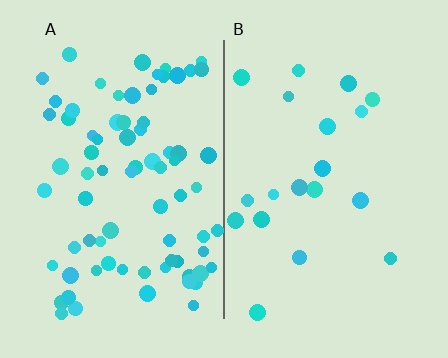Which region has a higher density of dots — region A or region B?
A (the left).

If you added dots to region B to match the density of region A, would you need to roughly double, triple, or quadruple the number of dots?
Approximately quadruple.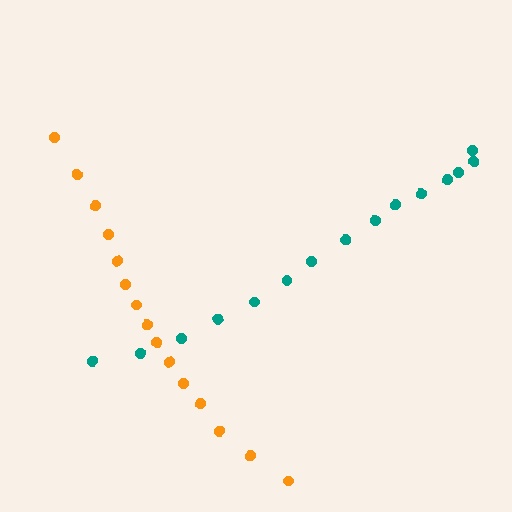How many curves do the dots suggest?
There are 2 distinct paths.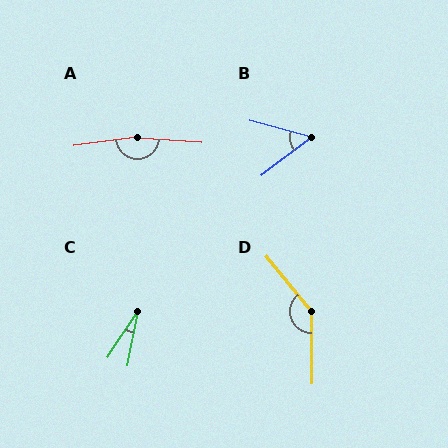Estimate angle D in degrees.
Approximately 141 degrees.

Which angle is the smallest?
C, at approximately 22 degrees.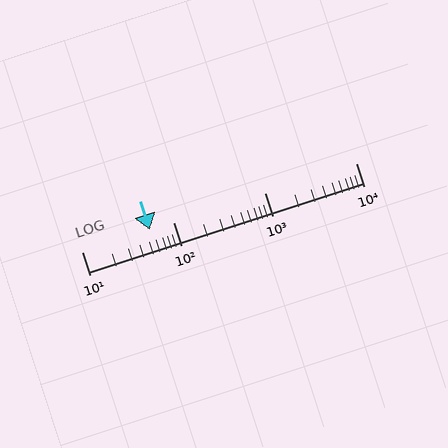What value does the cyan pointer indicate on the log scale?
The pointer indicates approximately 55.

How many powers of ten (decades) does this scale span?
The scale spans 3 decades, from 10 to 10000.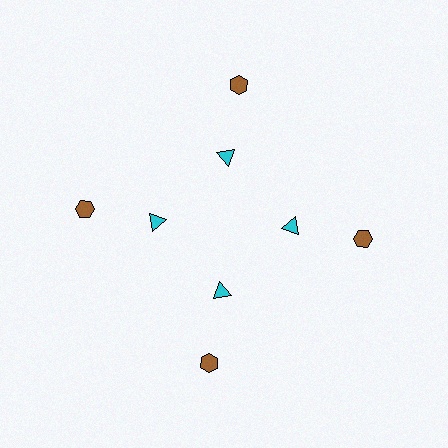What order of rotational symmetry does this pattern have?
This pattern has 4-fold rotational symmetry.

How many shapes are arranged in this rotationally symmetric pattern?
There are 8 shapes, arranged in 4 groups of 2.